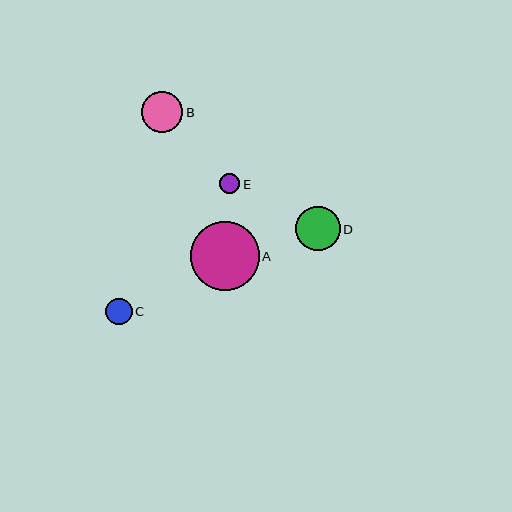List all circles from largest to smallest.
From largest to smallest: A, D, B, C, E.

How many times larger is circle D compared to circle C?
Circle D is approximately 1.7 times the size of circle C.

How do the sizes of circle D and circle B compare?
Circle D and circle B are approximately the same size.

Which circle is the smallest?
Circle E is the smallest with a size of approximately 20 pixels.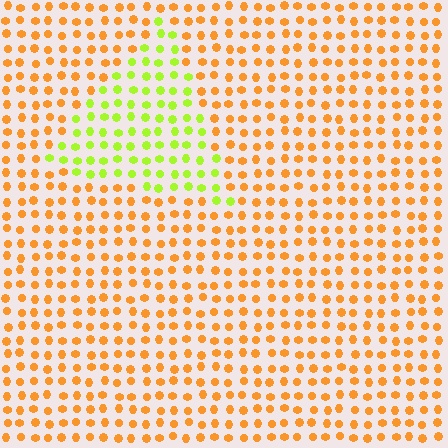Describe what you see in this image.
The image is filled with small orange elements in a uniform arrangement. A triangle-shaped region is visible where the elements are tinted to a slightly different hue, forming a subtle color boundary.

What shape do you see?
I see a triangle.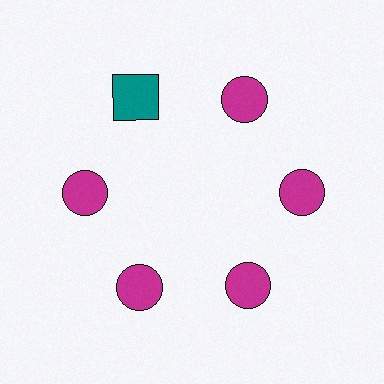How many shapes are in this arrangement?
There are 6 shapes arranged in a ring pattern.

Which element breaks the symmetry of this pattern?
The teal square at roughly the 11 o'clock position breaks the symmetry. All other shapes are magenta circles.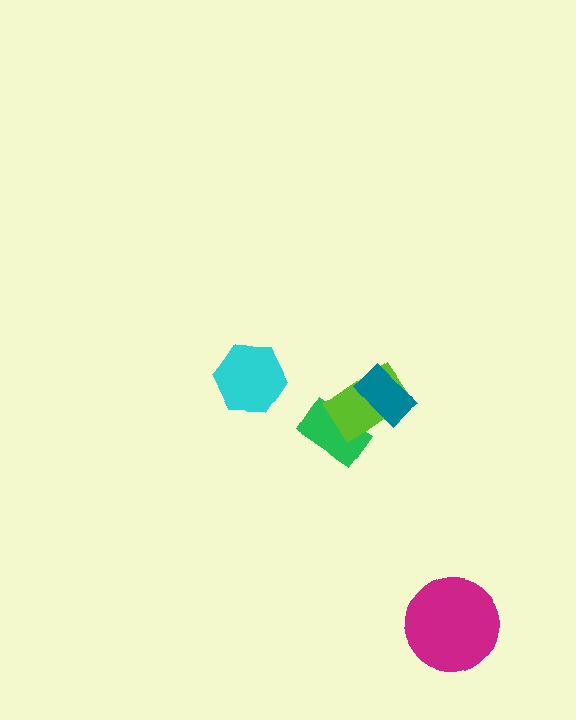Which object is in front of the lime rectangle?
The teal rectangle is in front of the lime rectangle.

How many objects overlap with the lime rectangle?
2 objects overlap with the lime rectangle.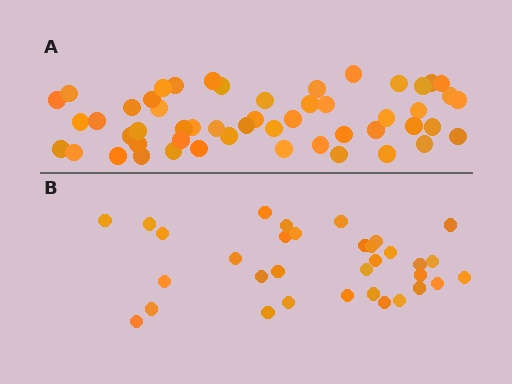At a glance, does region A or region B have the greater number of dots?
Region A (the top region) has more dots.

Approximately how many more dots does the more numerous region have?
Region A has approximately 20 more dots than region B.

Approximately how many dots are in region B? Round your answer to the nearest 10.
About 30 dots. (The exact count is 33, which rounds to 30.)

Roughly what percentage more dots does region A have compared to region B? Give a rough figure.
About 60% more.